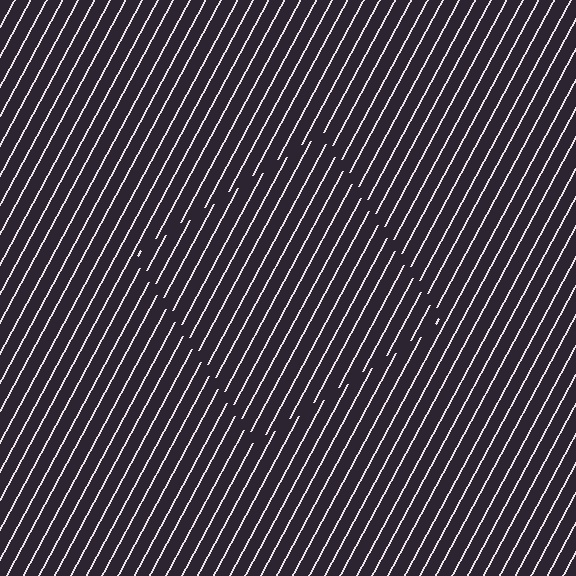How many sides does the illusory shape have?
4 sides — the line-ends trace a square.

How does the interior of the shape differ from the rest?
The interior of the shape contains the same grating, shifted by half a period — the contour is defined by the phase discontinuity where line-ends from the inner and outer gratings abut.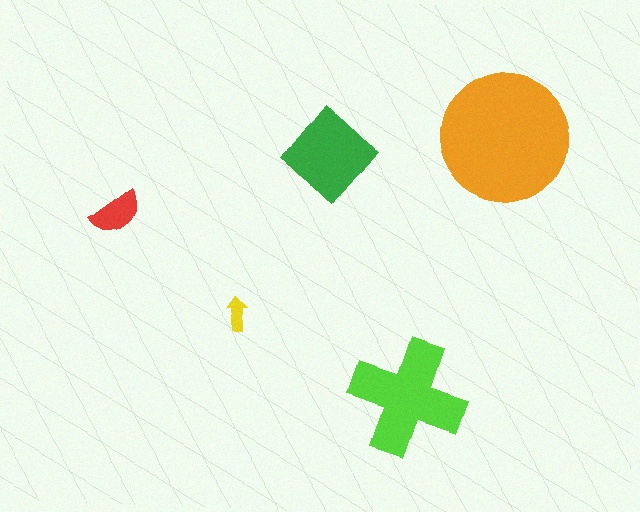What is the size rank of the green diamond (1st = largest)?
3rd.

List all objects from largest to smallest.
The orange circle, the lime cross, the green diamond, the red semicircle, the yellow arrow.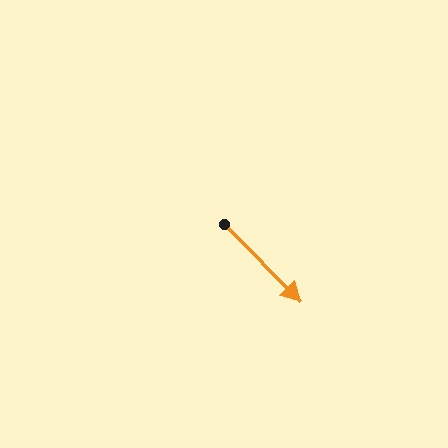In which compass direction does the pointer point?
Southeast.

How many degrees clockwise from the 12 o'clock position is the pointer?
Approximately 135 degrees.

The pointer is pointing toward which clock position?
Roughly 5 o'clock.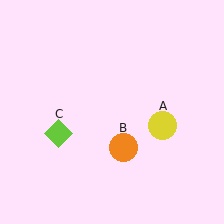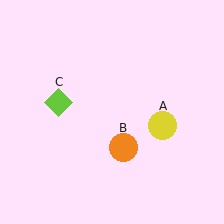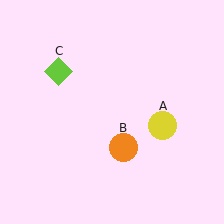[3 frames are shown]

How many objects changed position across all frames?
1 object changed position: lime diamond (object C).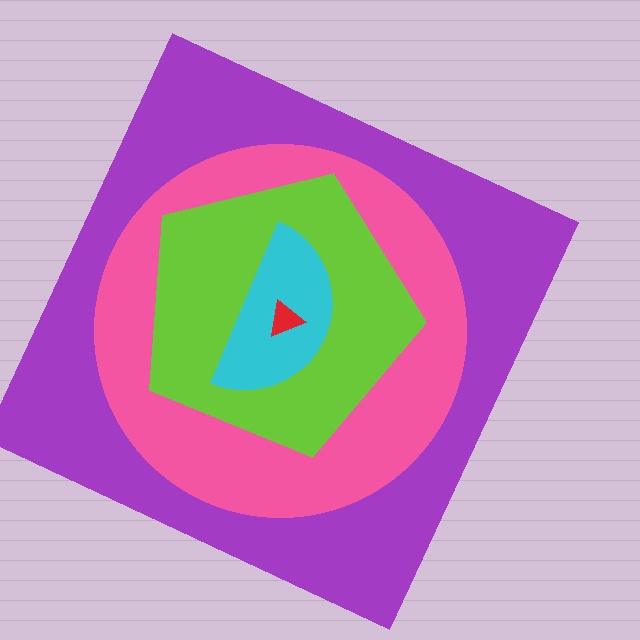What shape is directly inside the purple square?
The pink circle.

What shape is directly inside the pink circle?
The lime pentagon.